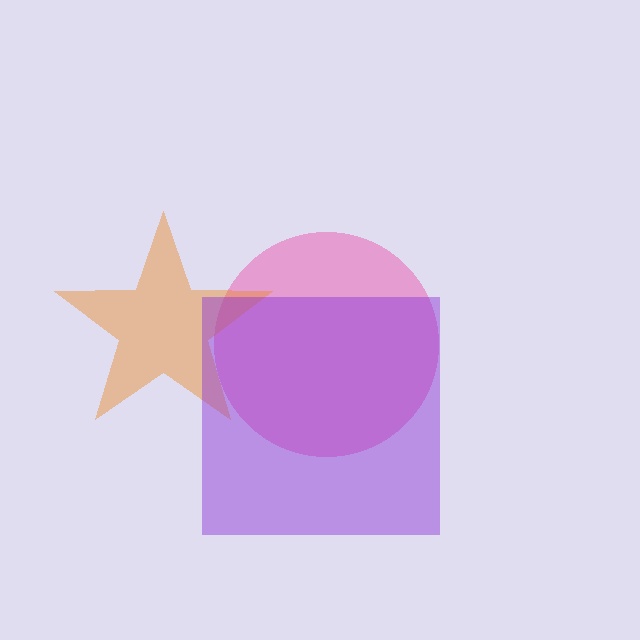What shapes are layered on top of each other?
The layered shapes are: a pink circle, an orange star, a purple square.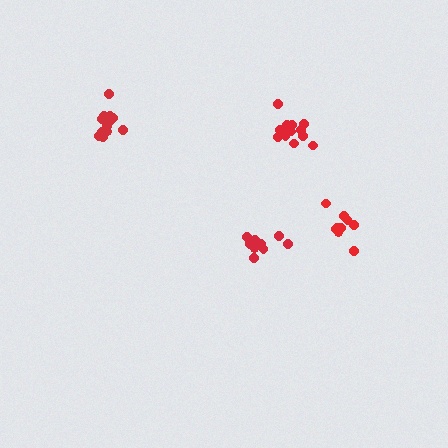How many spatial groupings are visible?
There are 4 spatial groupings.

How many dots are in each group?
Group 1: 9 dots, Group 2: 12 dots, Group 3: 13 dots, Group 4: 10 dots (44 total).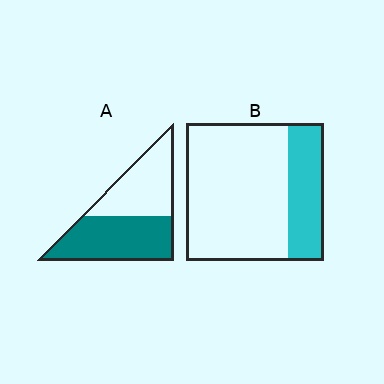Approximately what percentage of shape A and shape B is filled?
A is approximately 55% and B is approximately 25%.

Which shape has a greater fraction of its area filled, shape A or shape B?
Shape A.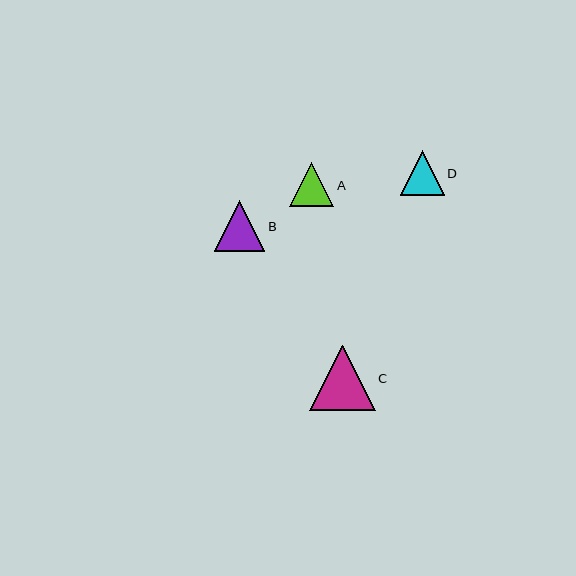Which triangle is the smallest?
Triangle A is the smallest with a size of approximately 44 pixels.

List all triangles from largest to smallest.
From largest to smallest: C, B, D, A.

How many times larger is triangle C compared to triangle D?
Triangle C is approximately 1.5 times the size of triangle D.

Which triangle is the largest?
Triangle C is the largest with a size of approximately 65 pixels.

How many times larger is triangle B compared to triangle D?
Triangle B is approximately 1.1 times the size of triangle D.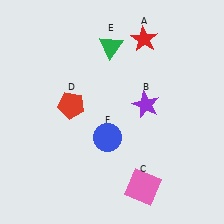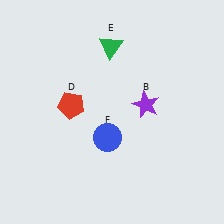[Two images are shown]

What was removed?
The red star (A), the pink square (C) were removed in Image 2.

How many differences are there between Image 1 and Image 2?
There are 2 differences between the two images.